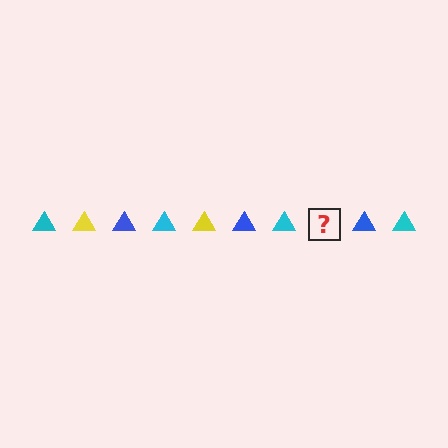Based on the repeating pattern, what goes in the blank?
The blank should be a yellow triangle.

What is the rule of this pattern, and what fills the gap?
The rule is that the pattern cycles through cyan, yellow, blue triangles. The gap should be filled with a yellow triangle.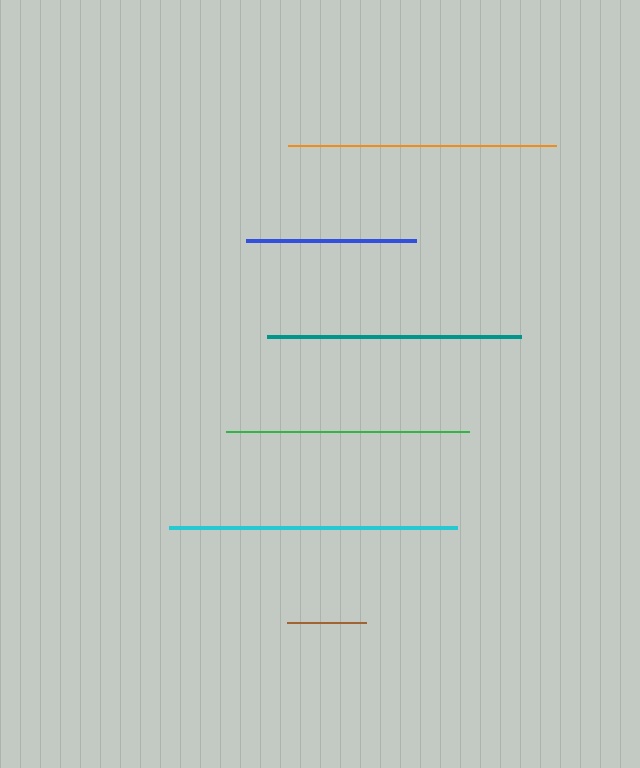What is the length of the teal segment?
The teal segment is approximately 254 pixels long.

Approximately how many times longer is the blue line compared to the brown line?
The blue line is approximately 2.2 times the length of the brown line.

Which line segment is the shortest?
The brown line is the shortest at approximately 79 pixels.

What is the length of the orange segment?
The orange segment is approximately 267 pixels long.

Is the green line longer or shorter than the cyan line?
The cyan line is longer than the green line.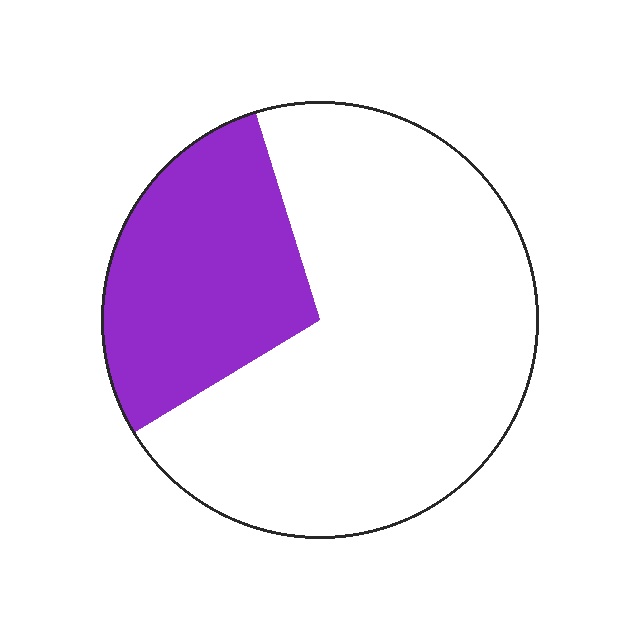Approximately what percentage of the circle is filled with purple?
Approximately 30%.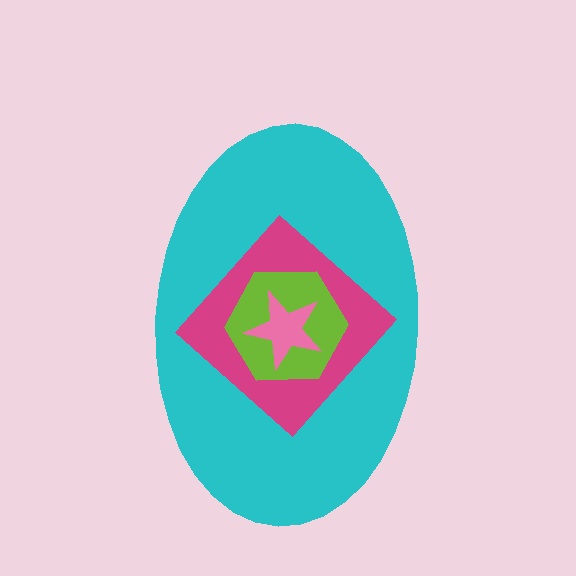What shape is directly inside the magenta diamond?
The lime hexagon.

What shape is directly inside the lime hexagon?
The pink star.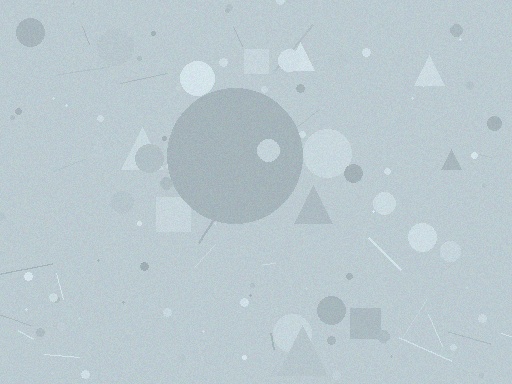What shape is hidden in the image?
A circle is hidden in the image.